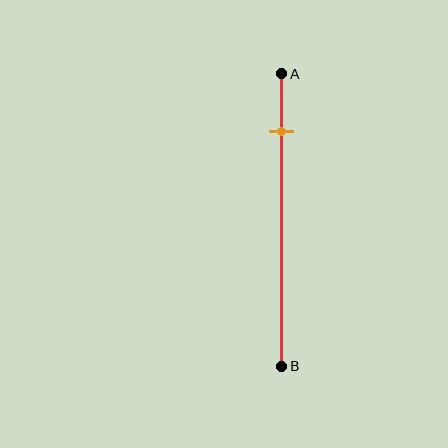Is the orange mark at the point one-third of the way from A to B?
No, the mark is at about 20% from A, not at the 33% one-third point.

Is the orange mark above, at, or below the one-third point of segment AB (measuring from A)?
The orange mark is above the one-third point of segment AB.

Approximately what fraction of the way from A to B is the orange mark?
The orange mark is approximately 20% of the way from A to B.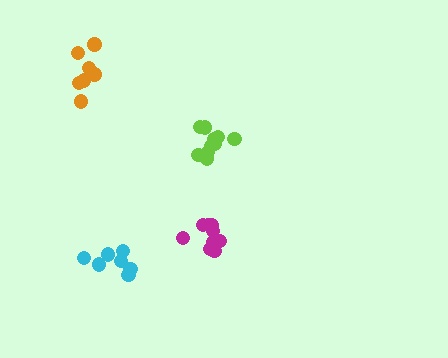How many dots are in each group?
Group 1: 7 dots, Group 2: 7 dots, Group 3: 11 dots, Group 4: 10 dots (35 total).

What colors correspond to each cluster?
The clusters are colored: cyan, orange, lime, magenta.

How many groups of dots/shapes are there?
There are 4 groups.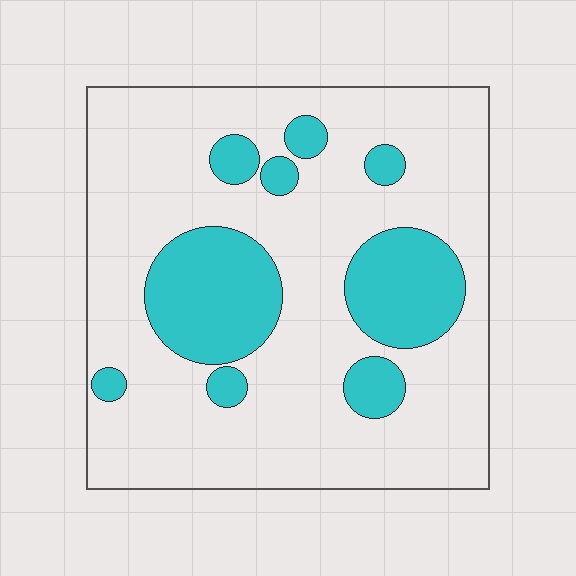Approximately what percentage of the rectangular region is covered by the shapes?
Approximately 25%.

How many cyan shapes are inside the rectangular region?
9.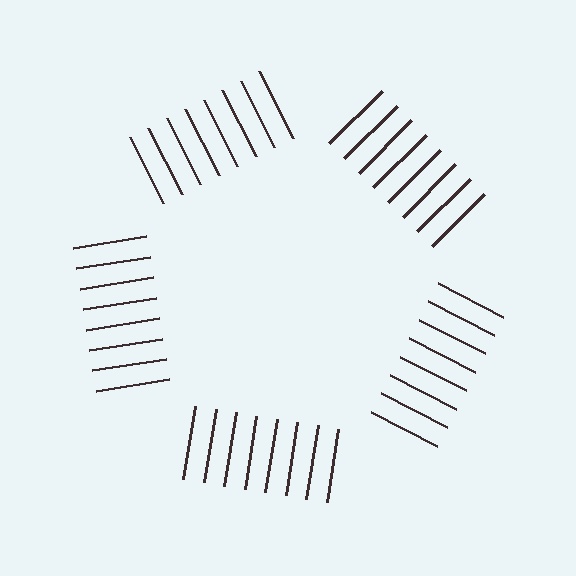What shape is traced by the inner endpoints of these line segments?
An illusory pentagon — the line segments terminate on its edges but no continuous stroke is drawn.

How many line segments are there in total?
40 — 8 along each of the 5 edges.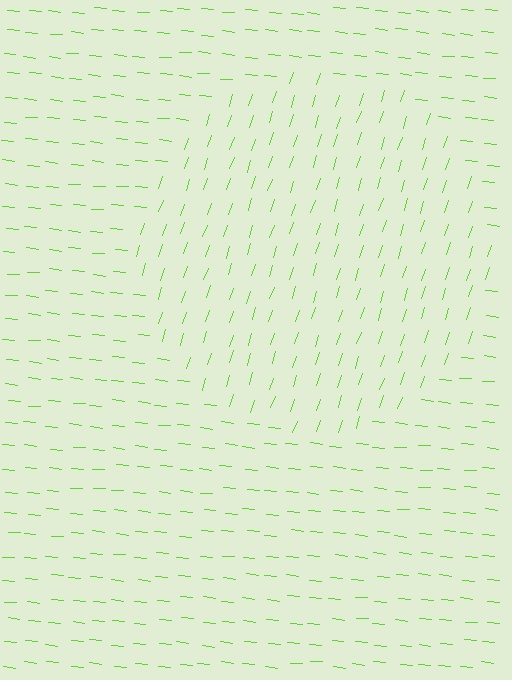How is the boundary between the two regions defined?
The boundary is defined purely by a change in line orientation (approximately 77 degrees difference). All lines are the same color and thickness.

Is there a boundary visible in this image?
Yes, there is a texture boundary formed by a change in line orientation.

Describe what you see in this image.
The image is filled with small lime line segments. A circle region in the image has lines oriented differently from the surrounding lines, creating a visible texture boundary.